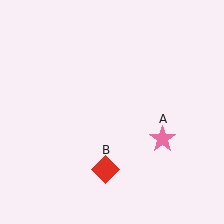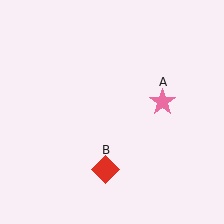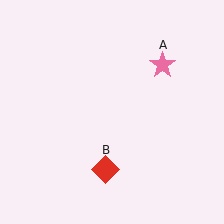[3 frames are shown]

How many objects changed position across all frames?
1 object changed position: pink star (object A).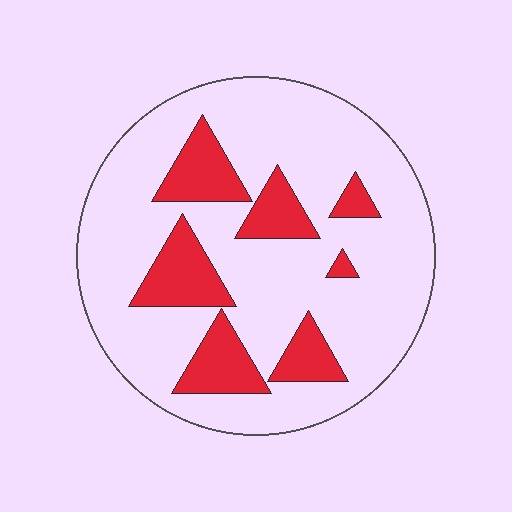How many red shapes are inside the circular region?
7.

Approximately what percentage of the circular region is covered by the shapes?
Approximately 20%.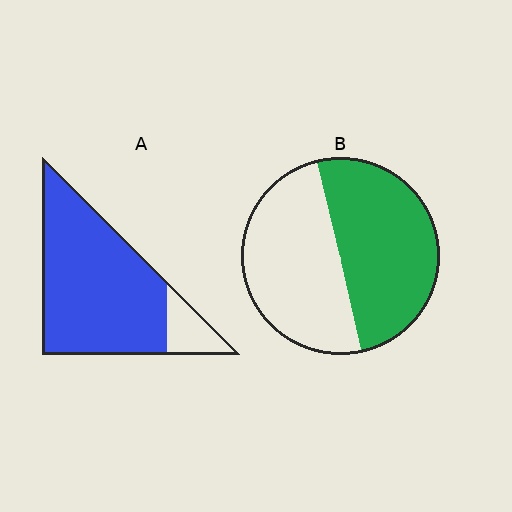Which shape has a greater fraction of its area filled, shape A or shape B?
Shape A.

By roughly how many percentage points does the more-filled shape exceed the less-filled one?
By roughly 35 percentage points (A over B).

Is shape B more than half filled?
Roughly half.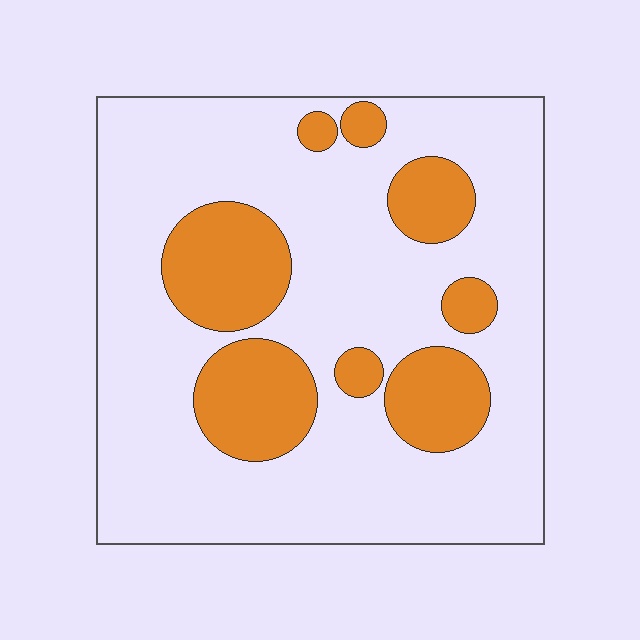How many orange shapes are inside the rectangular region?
8.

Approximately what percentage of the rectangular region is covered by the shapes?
Approximately 25%.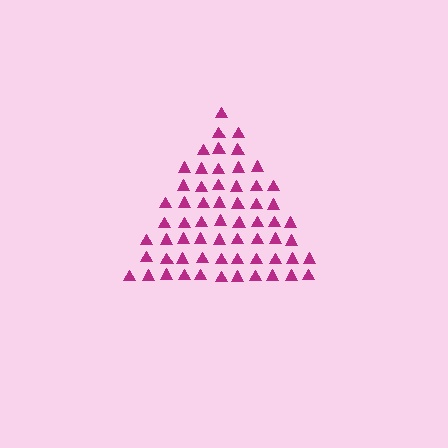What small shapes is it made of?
It is made of small triangles.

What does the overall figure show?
The overall figure shows a triangle.